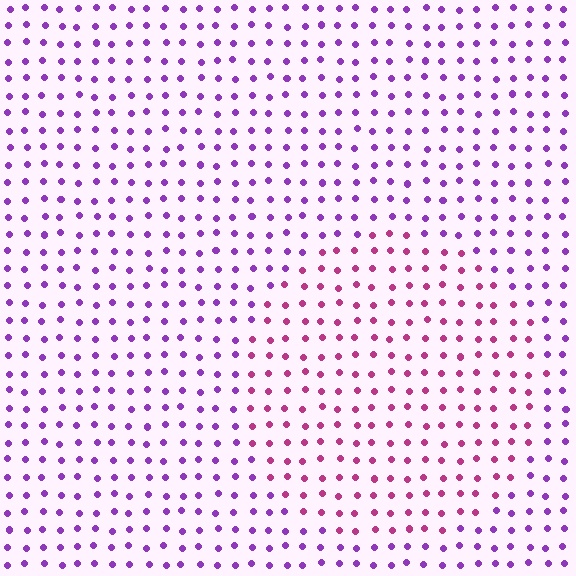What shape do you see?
I see a circle.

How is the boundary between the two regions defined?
The boundary is defined purely by a slight shift in hue (about 43 degrees). Spacing, size, and orientation are identical on both sides.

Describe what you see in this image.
The image is filled with small purple elements in a uniform arrangement. A circle-shaped region is visible where the elements are tinted to a slightly different hue, forming a subtle color boundary.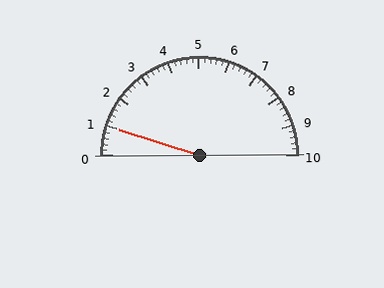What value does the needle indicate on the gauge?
The needle indicates approximately 1.0.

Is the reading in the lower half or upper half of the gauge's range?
The reading is in the lower half of the range (0 to 10).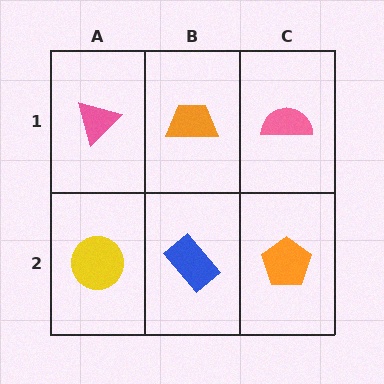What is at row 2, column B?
A blue rectangle.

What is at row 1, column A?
A pink triangle.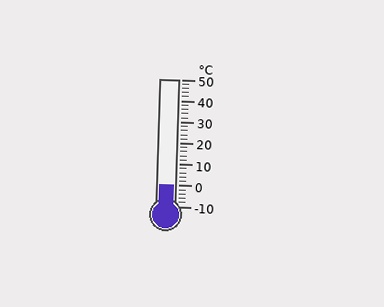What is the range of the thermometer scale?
The thermometer scale ranges from -10°C to 50°C.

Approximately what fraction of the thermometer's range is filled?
The thermometer is filled to approximately 15% of its range.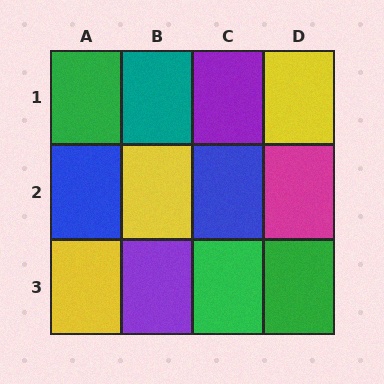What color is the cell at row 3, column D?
Green.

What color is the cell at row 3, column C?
Green.